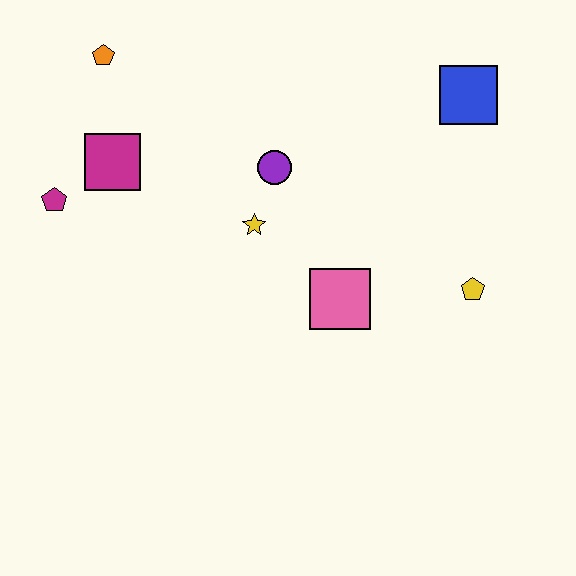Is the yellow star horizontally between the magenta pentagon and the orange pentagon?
No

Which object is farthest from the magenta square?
The yellow pentagon is farthest from the magenta square.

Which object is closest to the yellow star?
The purple circle is closest to the yellow star.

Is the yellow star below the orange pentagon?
Yes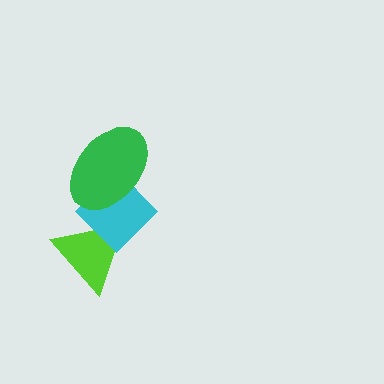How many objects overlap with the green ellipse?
1 object overlaps with the green ellipse.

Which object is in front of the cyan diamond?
The green ellipse is in front of the cyan diamond.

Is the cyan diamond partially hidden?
Yes, it is partially covered by another shape.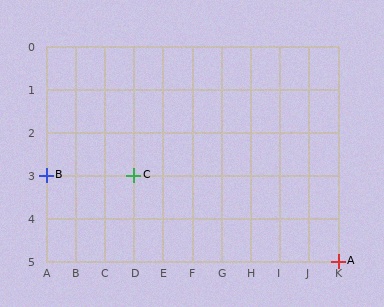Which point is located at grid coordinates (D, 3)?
Point C is at (D, 3).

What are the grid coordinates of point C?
Point C is at grid coordinates (D, 3).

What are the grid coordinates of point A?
Point A is at grid coordinates (K, 5).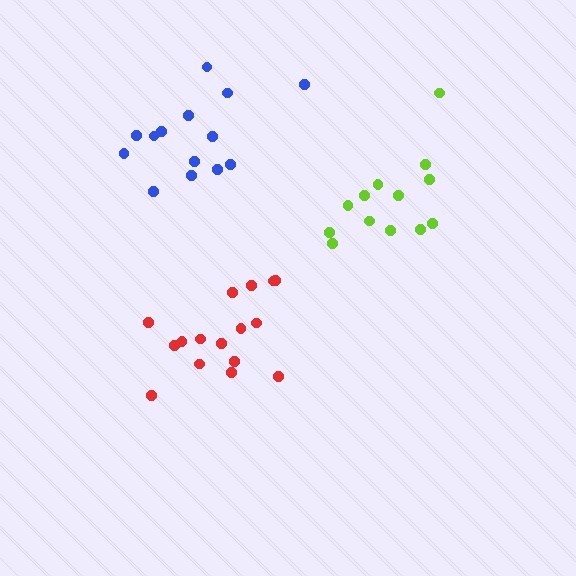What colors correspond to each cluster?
The clusters are colored: red, lime, blue.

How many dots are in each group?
Group 1: 16 dots, Group 2: 13 dots, Group 3: 14 dots (43 total).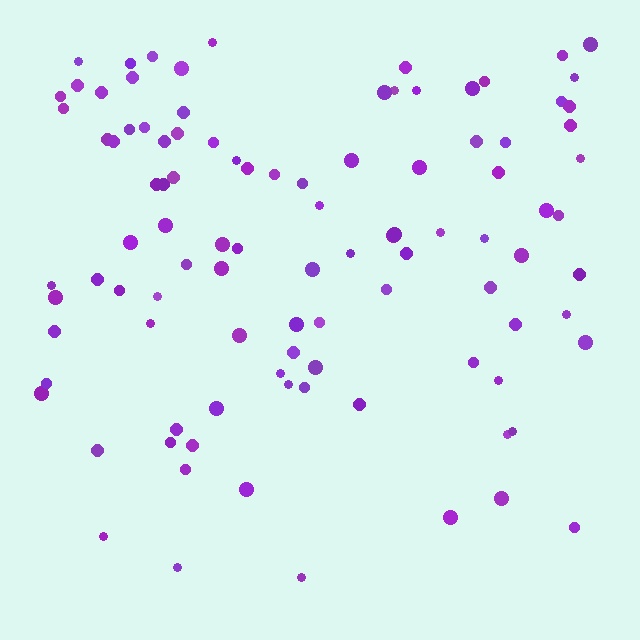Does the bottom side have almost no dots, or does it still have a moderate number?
Still a moderate number, just noticeably fewer than the top.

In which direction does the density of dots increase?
From bottom to top, with the top side densest.